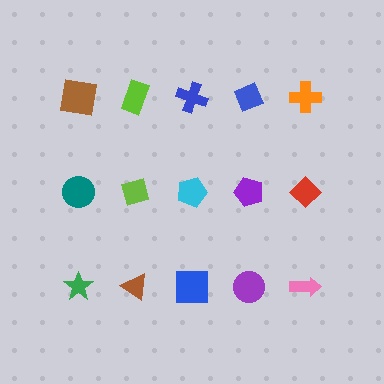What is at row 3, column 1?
A green star.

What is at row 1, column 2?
A lime rectangle.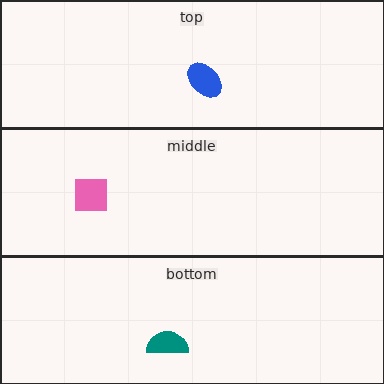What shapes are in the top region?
The blue ellipse.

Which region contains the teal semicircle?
The bottom region.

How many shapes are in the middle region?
1.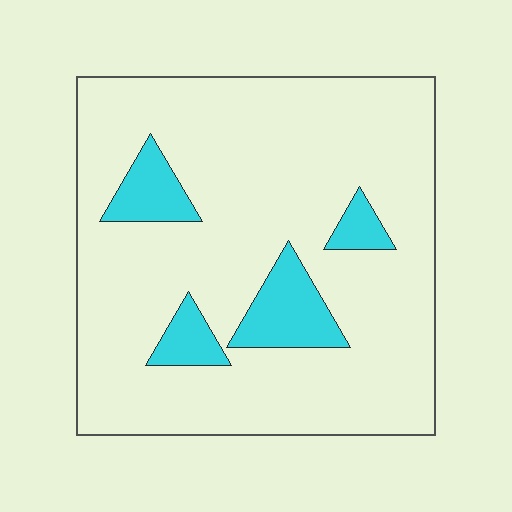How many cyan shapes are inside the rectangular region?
4.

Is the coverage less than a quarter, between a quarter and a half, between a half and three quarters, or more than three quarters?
Less than a quarter.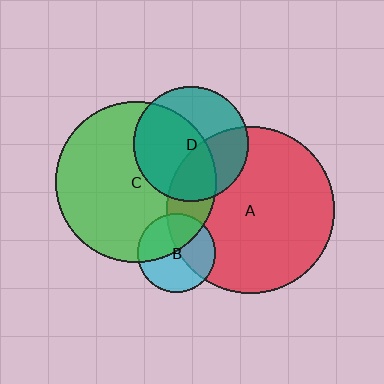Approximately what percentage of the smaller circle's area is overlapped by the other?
Approximately 40%.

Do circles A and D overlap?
Yes.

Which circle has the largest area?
Circle A (red).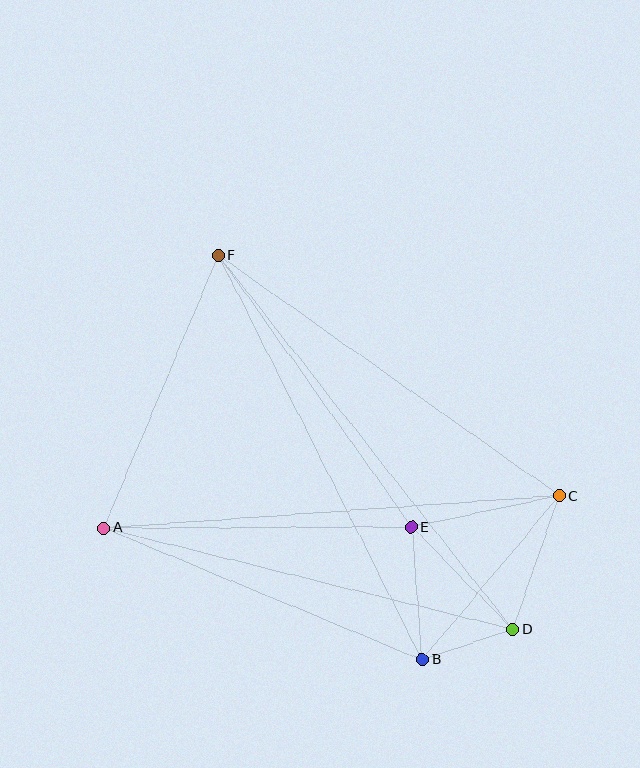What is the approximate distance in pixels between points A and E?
The distance between A and E is approximately 308 pixels.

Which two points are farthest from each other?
Points D and F are farthest from each other.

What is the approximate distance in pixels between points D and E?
The distance between D and E is approximately 144 pixels.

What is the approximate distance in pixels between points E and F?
The distance between E and F is approximately 334 pixels.